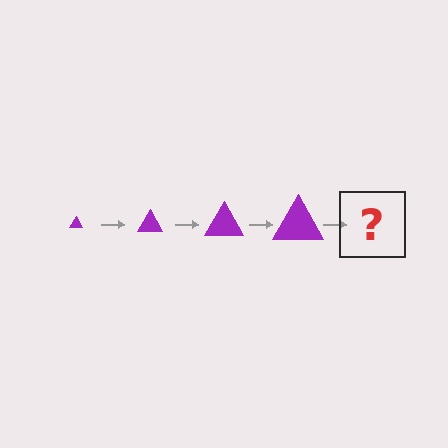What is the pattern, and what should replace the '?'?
The pattern is that the triangle gets progressively larger each step. The '?' should be a purple triangle, larger than the previous one.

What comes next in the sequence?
The next element should be a purple triangle, larger than the previous one.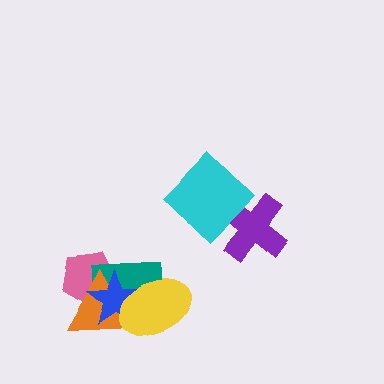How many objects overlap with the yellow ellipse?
3 objects overlap with the yellow ellipse.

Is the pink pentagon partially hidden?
Yes, it is partially covered by another shape.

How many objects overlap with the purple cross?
1 object overlaps with the purple cross.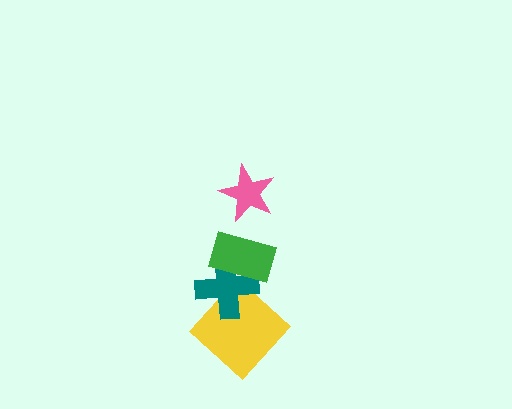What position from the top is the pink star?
The pink star is 1st from the top.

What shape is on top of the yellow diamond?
The teal cross is on top of the yellow diamond.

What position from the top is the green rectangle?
The green rectangle is 2nd from the top.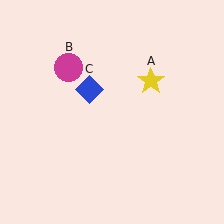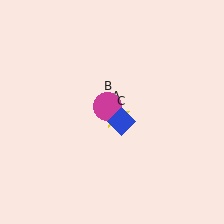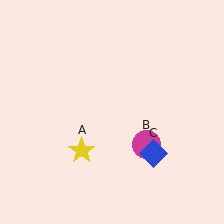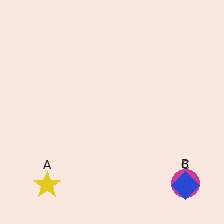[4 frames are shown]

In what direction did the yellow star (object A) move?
The yellow star (object A) moved down and to the left.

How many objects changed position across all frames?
3 objects changed position: yellow star (object A), magenta circle (object B), blue diamond (object C).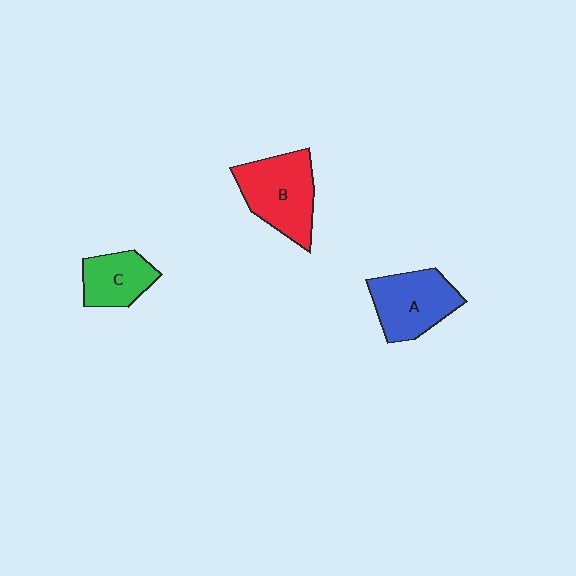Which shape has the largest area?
Shape B (red).